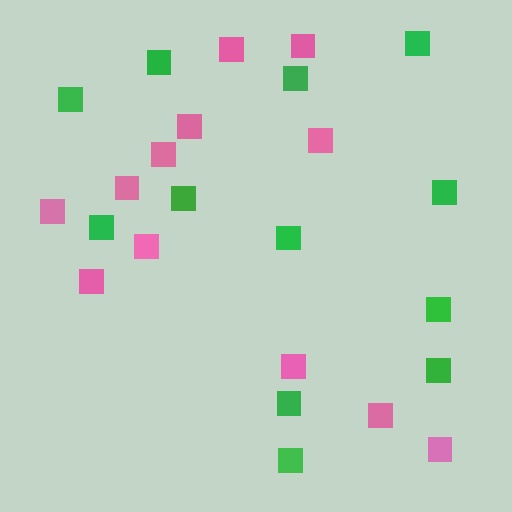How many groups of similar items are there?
There are 2 groups: one group of pink squares (12) and one group of green squares (12).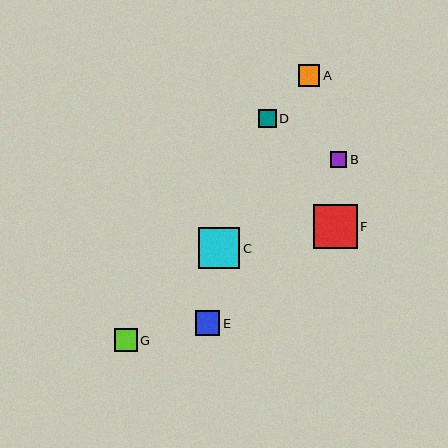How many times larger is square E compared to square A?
Square E is approximately 1.1 times the size of square A.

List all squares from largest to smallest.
From largest to smallest: F, C, E, G, A, D, B.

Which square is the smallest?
Square B is the smallest with a size of approximately 16 pixels.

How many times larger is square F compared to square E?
Square F is approximately 1.8 times the size of square E.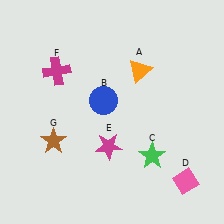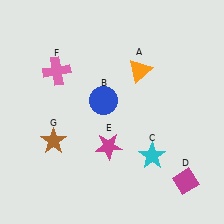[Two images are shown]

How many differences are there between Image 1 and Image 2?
There are 3 differences between the two images.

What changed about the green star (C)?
In Image 1, C is green. In Image 2, it changed to cyan.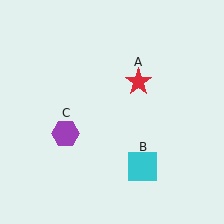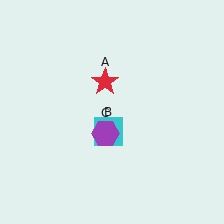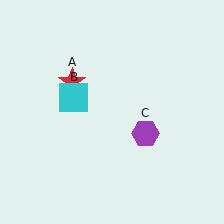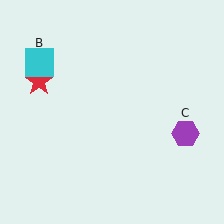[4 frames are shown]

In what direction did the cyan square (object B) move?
The cyan square (object B) moved up and to the left.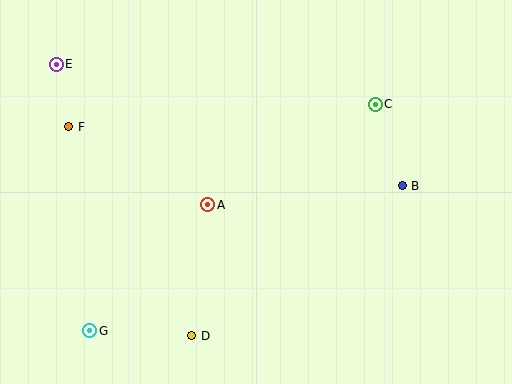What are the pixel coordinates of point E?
Point E is at (56, 64).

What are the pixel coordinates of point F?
Point F is at (69, 127).